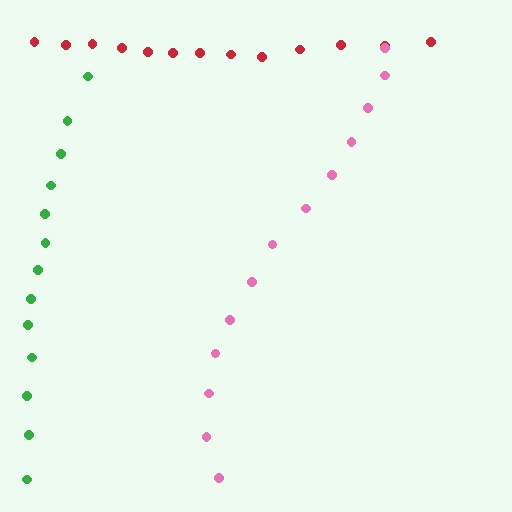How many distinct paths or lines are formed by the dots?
There are 3 distinct paths.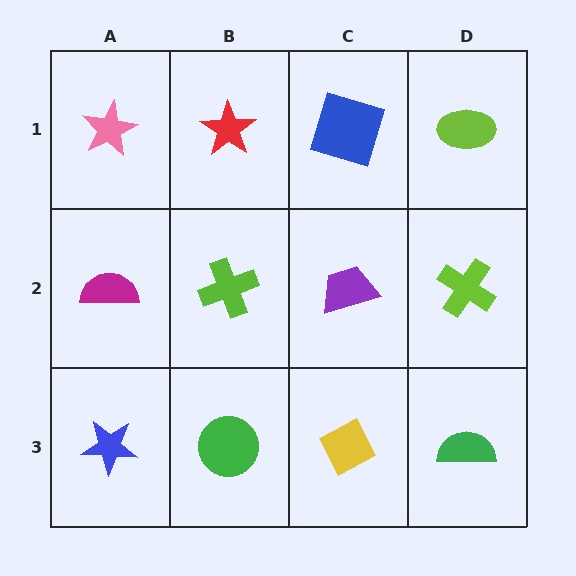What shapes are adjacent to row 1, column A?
A magenta semicircle (row 2, column A), a red star (row 1, column B).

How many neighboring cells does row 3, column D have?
2.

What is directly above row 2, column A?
A pink star.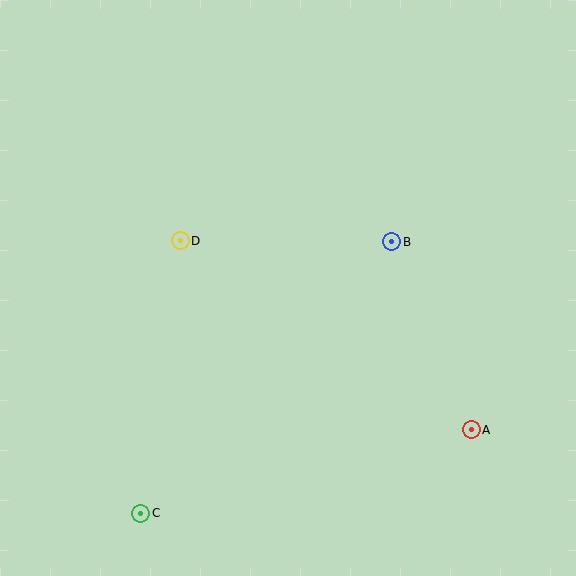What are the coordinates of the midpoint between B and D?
The midpoint between B and D is at (286, 241).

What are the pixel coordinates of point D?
Point D is at (180, 241).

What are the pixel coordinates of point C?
Point C is at (141, 513).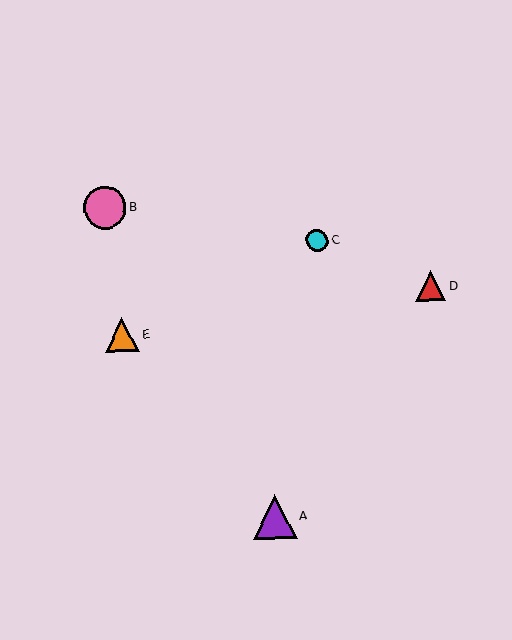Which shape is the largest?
The purple triangle (labeled A) is the largest.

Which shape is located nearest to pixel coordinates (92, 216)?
The pink circle (labeled B) at (105, 208) is nearest to that location.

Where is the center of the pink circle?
The center of the pink circle is at (105, 208).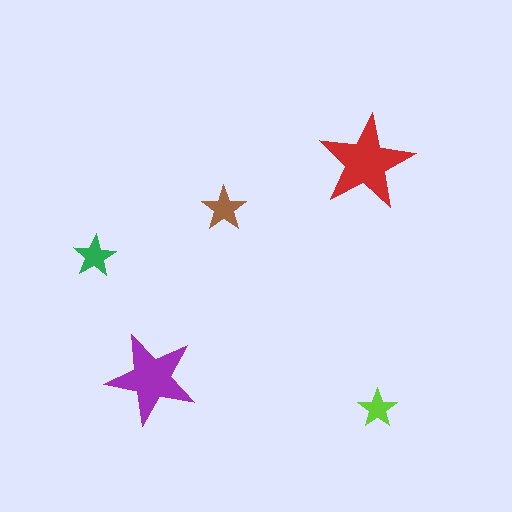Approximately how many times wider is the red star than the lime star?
About 2.5 times wider.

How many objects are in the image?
There are 5 objects in the image.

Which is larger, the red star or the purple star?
The red one.